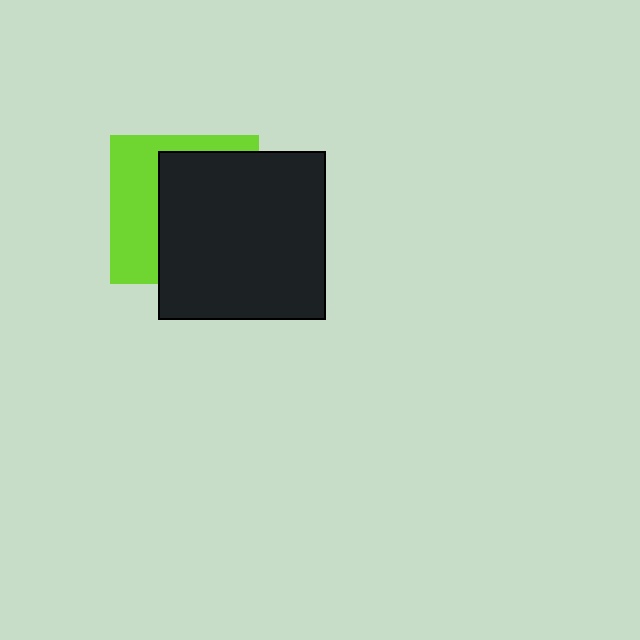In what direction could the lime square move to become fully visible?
The lime square could move left. That would shift it out from behind the black square entirely.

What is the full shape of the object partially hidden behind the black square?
The partially hidden object is a lime square.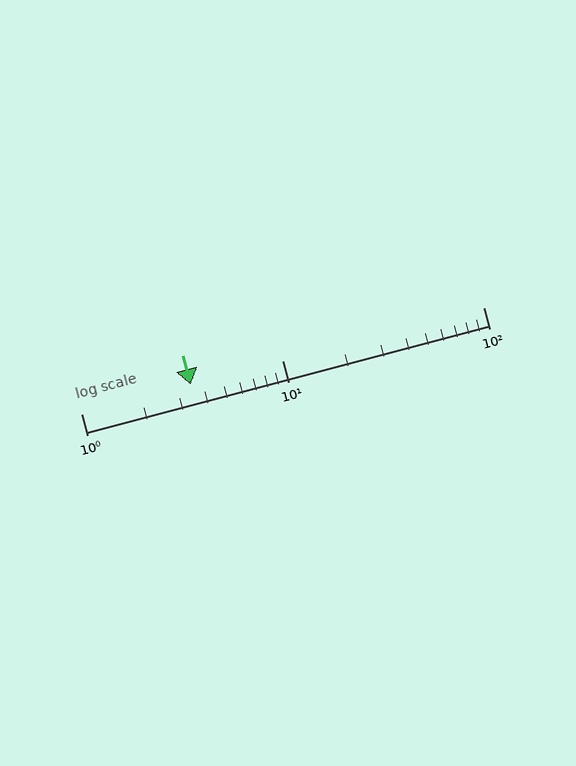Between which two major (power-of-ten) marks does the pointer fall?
The pointer is between 1 and 10.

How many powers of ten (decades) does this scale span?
The scale spans 2 decades, from 1 to 100.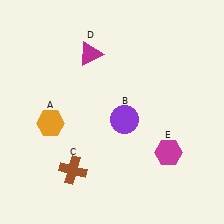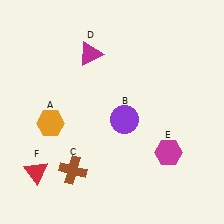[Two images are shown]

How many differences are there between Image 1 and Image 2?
There is 1 difference between the two images.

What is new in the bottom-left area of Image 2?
A red triangle (F) was added in the bottom-left area of Image 2.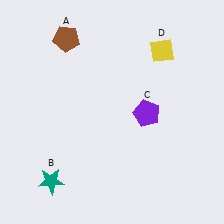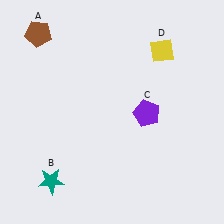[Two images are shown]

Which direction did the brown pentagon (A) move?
The brown pentagon (A) moved left.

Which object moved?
The brown pentagon (A) moved left.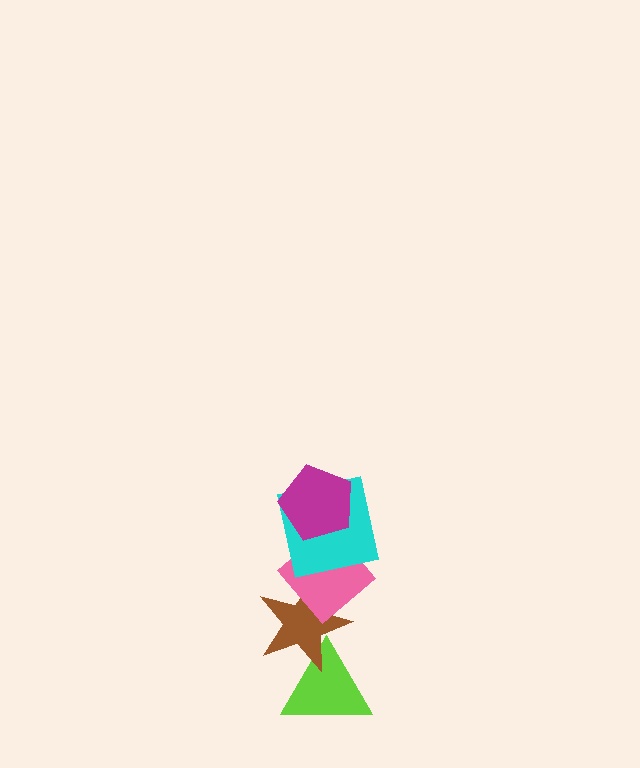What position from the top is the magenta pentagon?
The magenta pentagon is 1st from the top.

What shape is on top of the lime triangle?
The brown star is on top of the lime triangle.